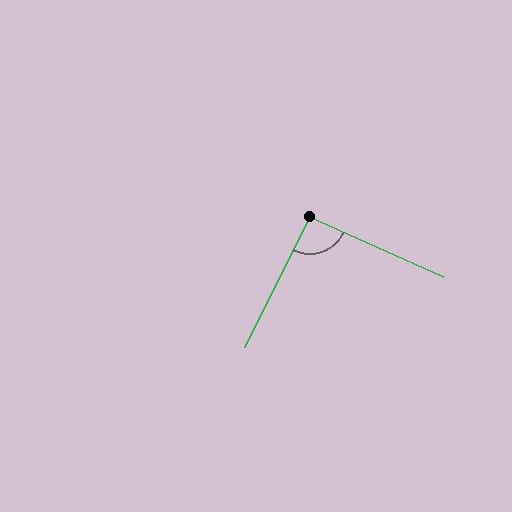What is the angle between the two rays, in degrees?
Approximately 92 degrees.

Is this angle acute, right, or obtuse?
It is approximately a right angle.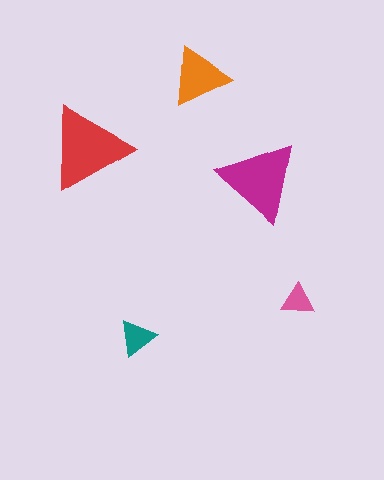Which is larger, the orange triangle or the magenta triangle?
The magenta one.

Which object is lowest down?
The teal triangle is bottommost.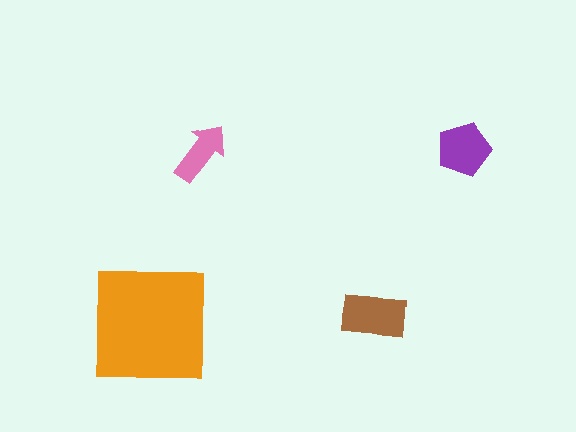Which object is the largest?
The orange square.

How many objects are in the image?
There are 4 objects in the image.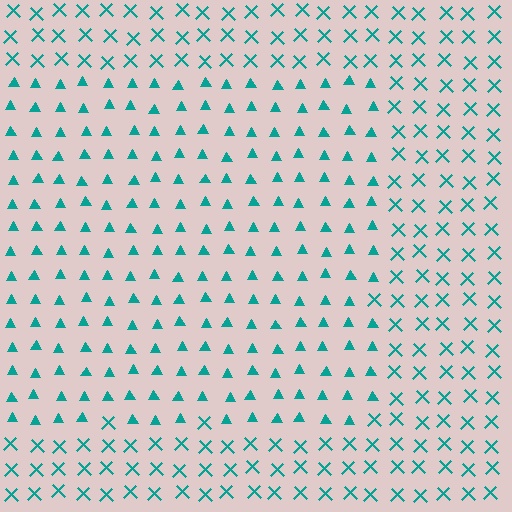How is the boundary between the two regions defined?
The boundary is defined by a change in element shape: triangles inside vs. X marks outside. All elements share the same color and spacing.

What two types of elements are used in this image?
The image uses triangles inside the rectangle region and X marks outside it.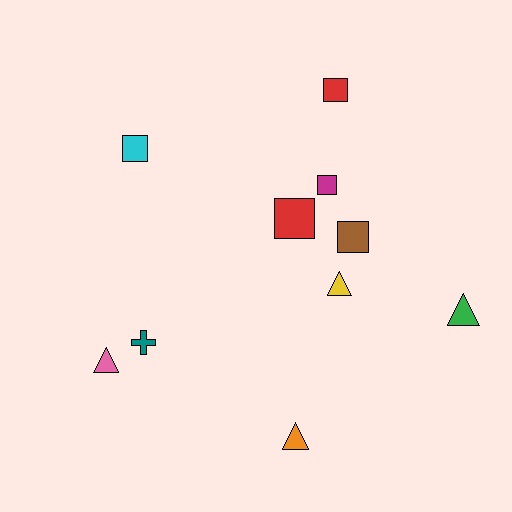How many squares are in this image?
There are 5 squares.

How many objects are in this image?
There are 10 objects.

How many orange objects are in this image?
There is 1 orange object.